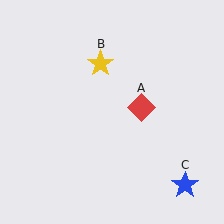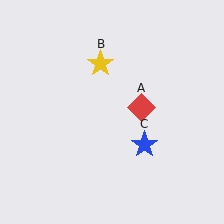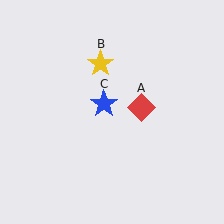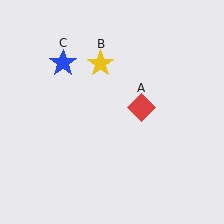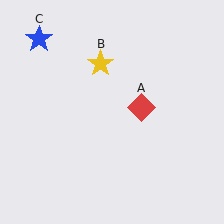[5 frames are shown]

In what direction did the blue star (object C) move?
The blue star (object C) moved up and to the left.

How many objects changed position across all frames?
1 object changed position: blue star (object C).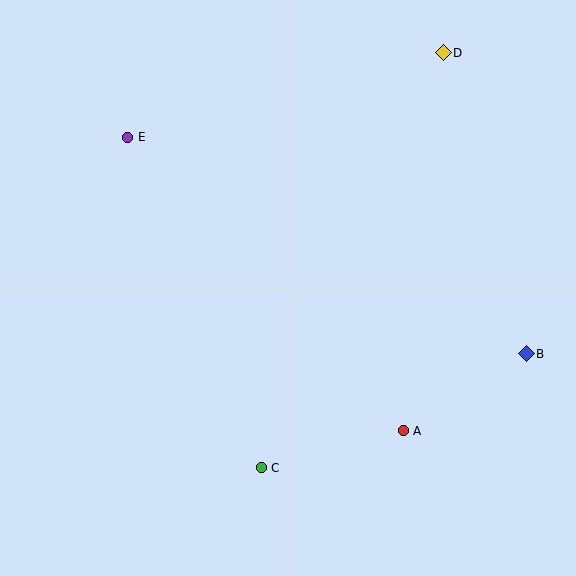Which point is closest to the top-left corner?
Point E is closest to the top-left corner.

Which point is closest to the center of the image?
Point C at (261, 468) is closest to the center.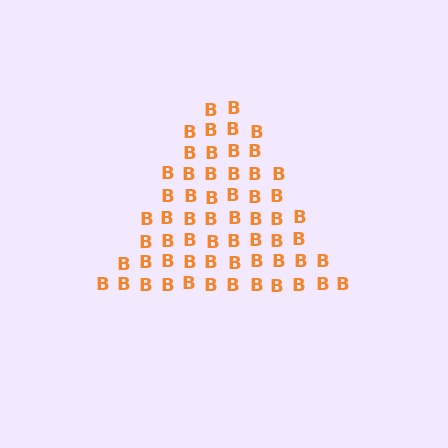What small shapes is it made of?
It is made of small letter B's.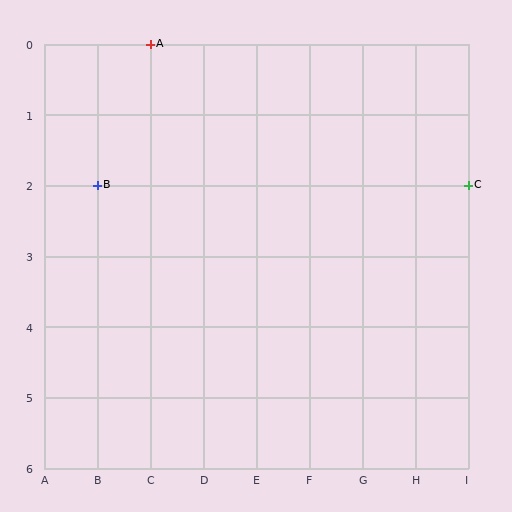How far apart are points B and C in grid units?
Points B and C are 7 columns apart.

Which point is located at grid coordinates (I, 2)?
Point C is at (I, 2).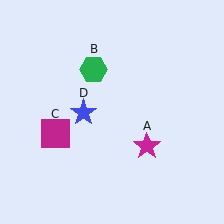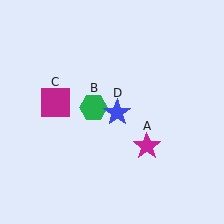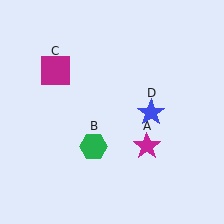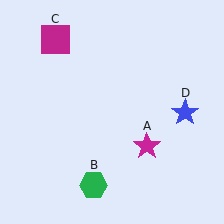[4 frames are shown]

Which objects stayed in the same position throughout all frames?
Magenta star (object A) remained stationary.